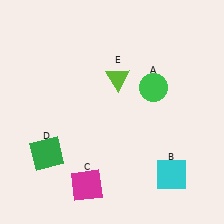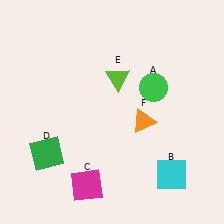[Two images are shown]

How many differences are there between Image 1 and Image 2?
There is 1 difference between the two images.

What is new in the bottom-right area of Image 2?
An orange triangle (F) was added in the bottom-right area of Image 2.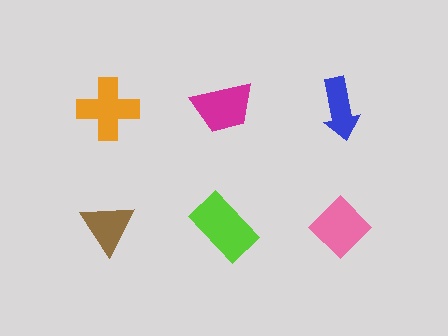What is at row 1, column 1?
An orange cross.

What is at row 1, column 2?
A magenta trapezoid.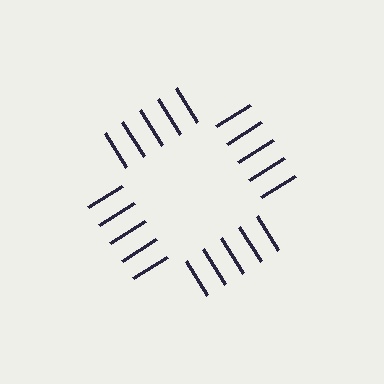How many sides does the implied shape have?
4 sides — the line-ends trace a square.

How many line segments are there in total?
20 — 5 along each of the 4 edges.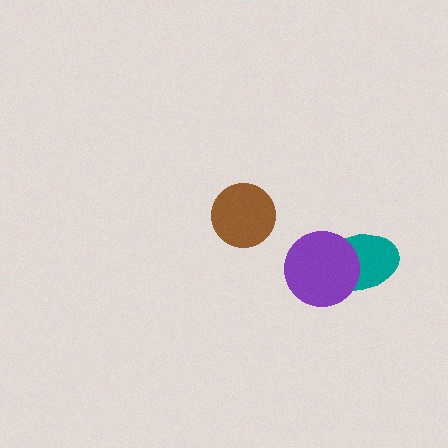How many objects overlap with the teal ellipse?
1 object overlaps with the teal ellipse.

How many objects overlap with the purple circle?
1 object overlaps with the purple circle.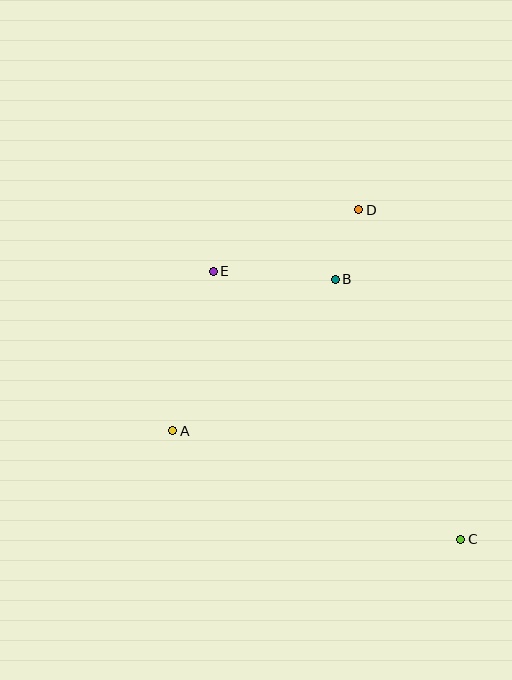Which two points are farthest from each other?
Points C and E are farthest from each other.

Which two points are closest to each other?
Points B and D are closest to each other.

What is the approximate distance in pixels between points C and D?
The distance between C and D is approximately 345 pixels.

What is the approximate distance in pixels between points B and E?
The distance between B and E is approximately 123 pixels.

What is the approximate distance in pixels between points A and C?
The distance between A and C is approximately 308 pixels.